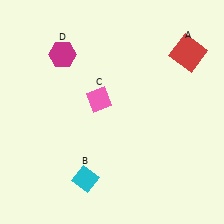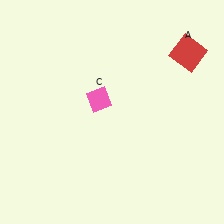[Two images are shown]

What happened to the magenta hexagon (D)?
The magenta hexagon (D) was removed in Image 2. It was in the top-left area of Image 1.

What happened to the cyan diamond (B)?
The cyan diamond (B) was removed in Image 2. It was in the bottom-left area of Image 1.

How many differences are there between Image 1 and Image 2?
There are 2 differences between the two images.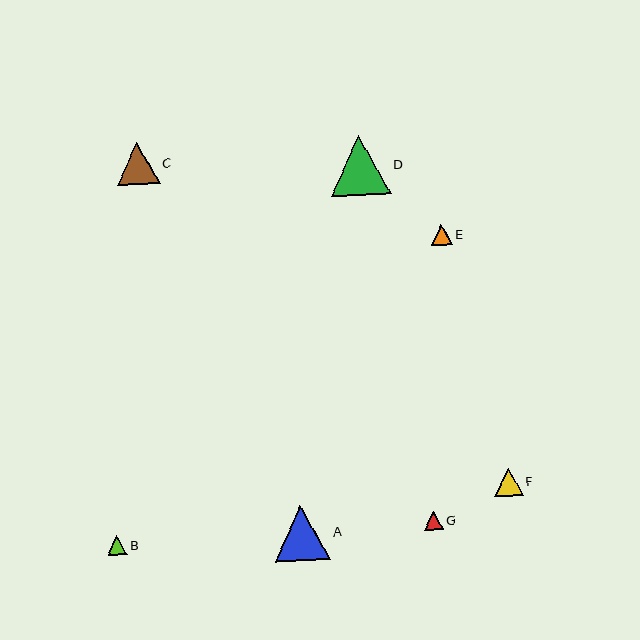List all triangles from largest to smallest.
From largest to smallest: D, A, C, F, E, B, G.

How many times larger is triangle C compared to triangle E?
Triangle C is approximately 2.0 times the size of triangle E.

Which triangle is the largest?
Triangle D is the largest with a size of approximately 60 pixels.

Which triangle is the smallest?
Triangle G is the smallest with a size of approximately 19 pixels.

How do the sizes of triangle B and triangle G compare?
Triangle B and triangle G are approximately the same size.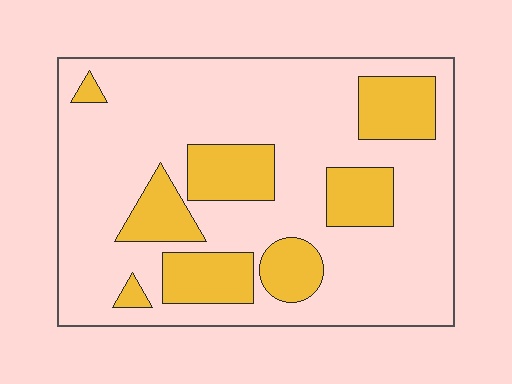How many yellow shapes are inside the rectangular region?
8.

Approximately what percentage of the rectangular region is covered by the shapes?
Approximately 25%.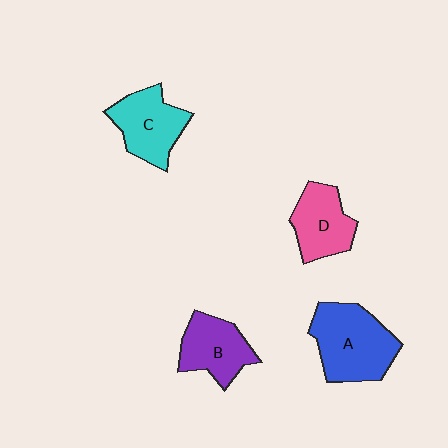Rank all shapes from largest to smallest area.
From largest to smallest: A (blue), C (cyan), B (purple), D (pink).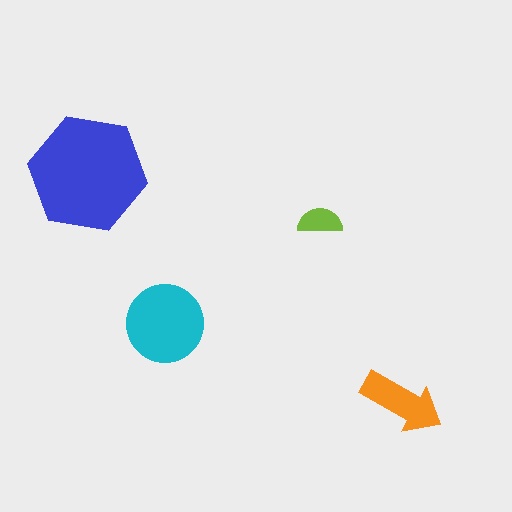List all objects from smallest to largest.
The lime semicircle, the orange arrow, the cyan circle, the blue hexagon.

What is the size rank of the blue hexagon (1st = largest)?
1st.